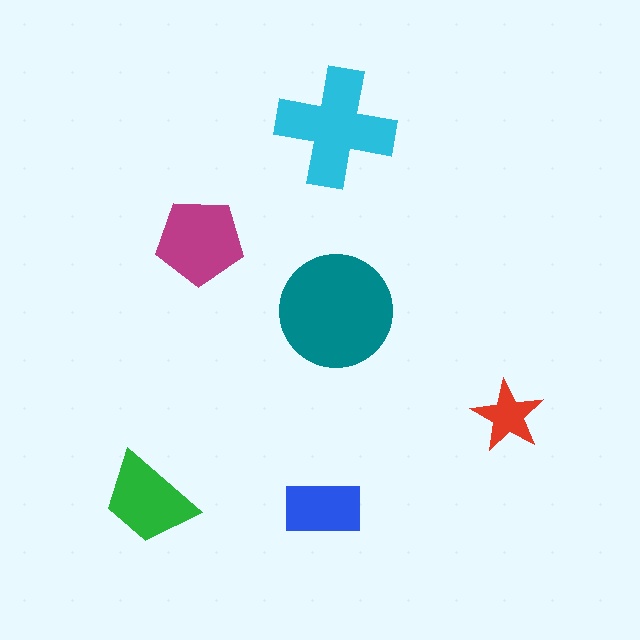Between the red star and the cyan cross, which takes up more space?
The cyan cross.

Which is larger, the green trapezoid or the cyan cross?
The cyan cross.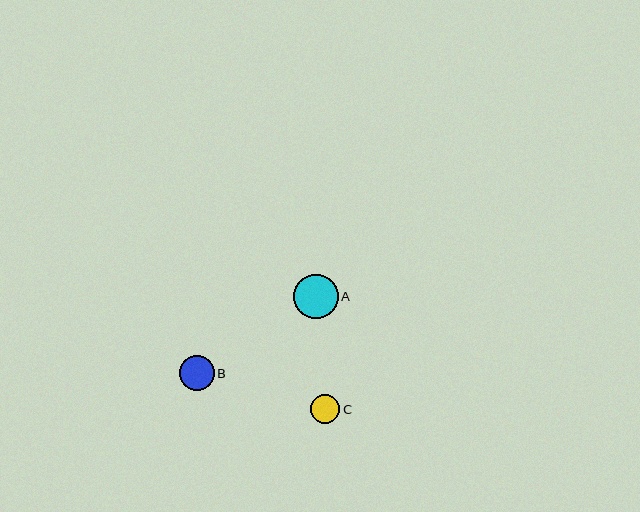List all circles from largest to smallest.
From largest to smallest: A, B, C.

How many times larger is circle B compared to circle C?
Circle B is approximately 1.2 times the size of circle C.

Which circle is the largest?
Circle A is the largest with a size of approximately 45 pixels.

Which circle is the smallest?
Circle C is the smallest with a size of approximately 30 pixels.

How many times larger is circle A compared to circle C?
Circle A is approximately 1.5 times the size of circle C.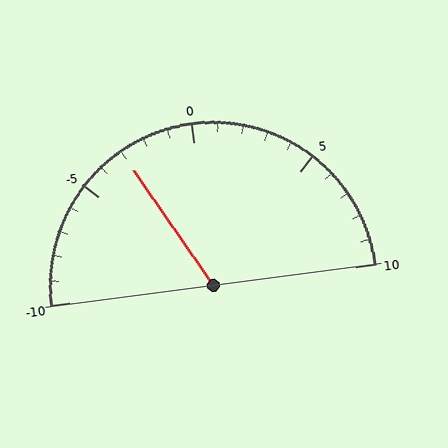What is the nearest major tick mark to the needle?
The nearest major tick mark is -5.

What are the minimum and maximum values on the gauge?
The gauge ranges from -10 to 10.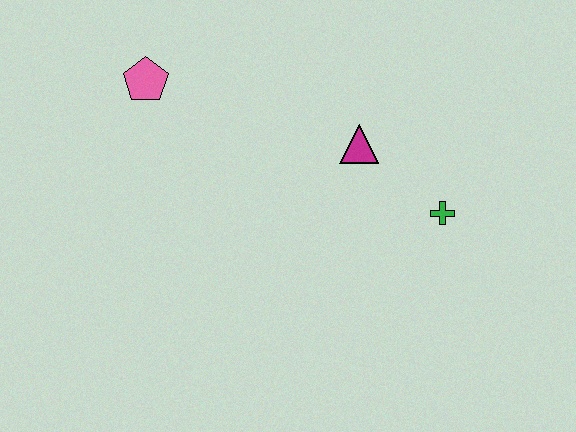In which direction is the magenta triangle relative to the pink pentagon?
The magenta triangle is to the right of the pink pentagon.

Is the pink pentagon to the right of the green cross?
No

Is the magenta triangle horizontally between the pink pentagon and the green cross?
Yes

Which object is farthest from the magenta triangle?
The pink pentagon is farthest from the magenta triangle.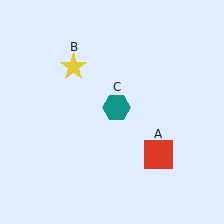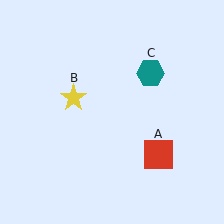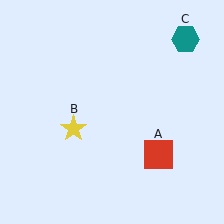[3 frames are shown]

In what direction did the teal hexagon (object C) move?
The teal hexagon (object C) moved up and to the right.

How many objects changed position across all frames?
2 objects changed position: yellow star (object B), teal hexagon (object C).